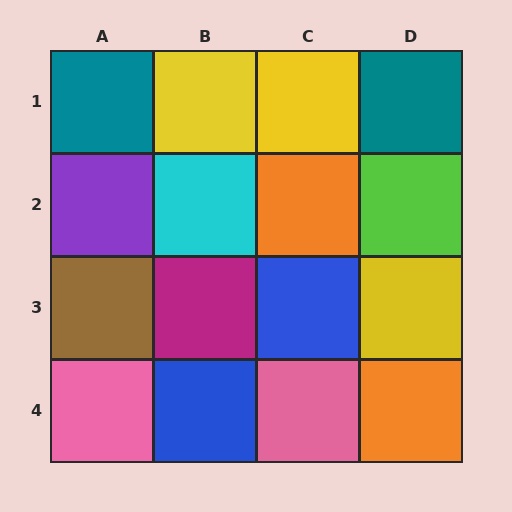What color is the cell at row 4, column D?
Orange.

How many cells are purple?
1 cell is purple.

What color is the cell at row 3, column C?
Blue.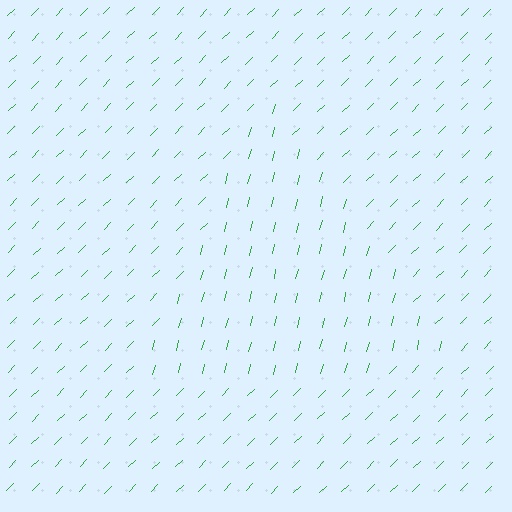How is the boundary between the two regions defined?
The boundary is defined purely by a change in line orientation (approximately 33 degrees difference). All lines are the same color and thickness.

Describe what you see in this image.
The image is filled with small green line segments. A triangle region in the image has lines oriented differently from the surrounding lines, creating a visible texture boundary.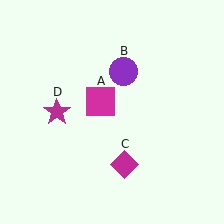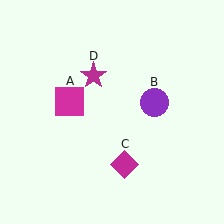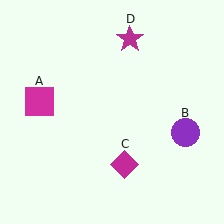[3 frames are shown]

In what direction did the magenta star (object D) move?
The magenta star (object D) moved up and to the right.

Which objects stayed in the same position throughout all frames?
Magenta diamond (object C) remained stationary.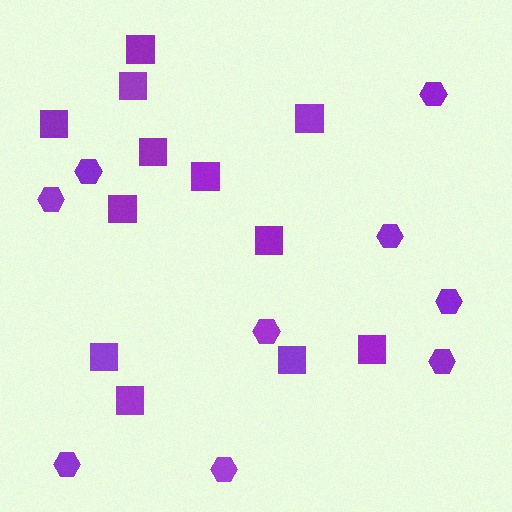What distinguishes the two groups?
There are 2 groups: one group of hexagons (9) and one group of squares (12).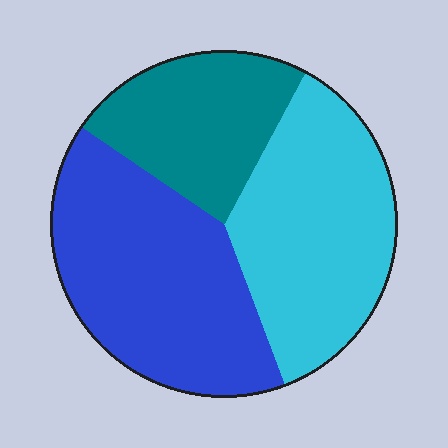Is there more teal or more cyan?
Cyan.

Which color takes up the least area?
Teal, at roughly 25%.